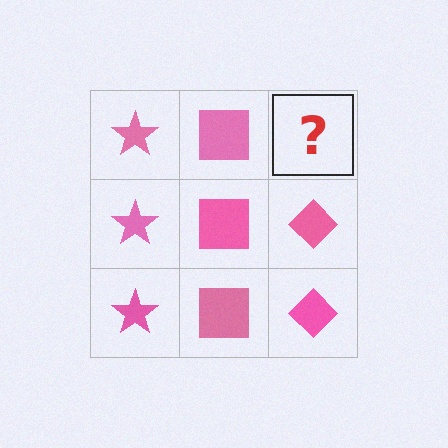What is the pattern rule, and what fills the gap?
The rule is that each column has a consistent shape. The gap should be filled with a pink diamond.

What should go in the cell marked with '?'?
The missing cell should contain a pink diamond.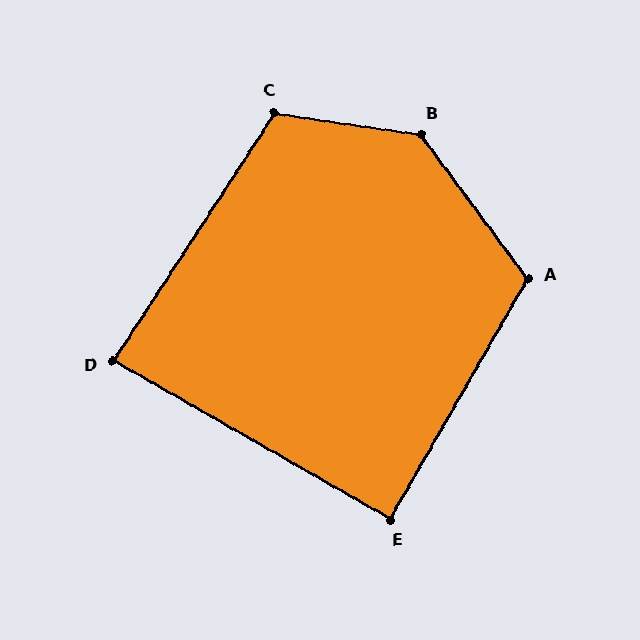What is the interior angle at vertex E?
Approximately 90 degrees (approximately right).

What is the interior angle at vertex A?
Approximately 114 degrees (obtuse).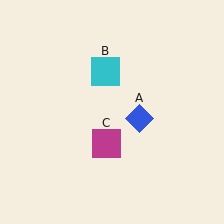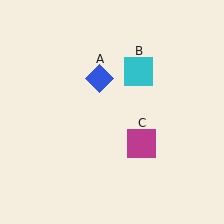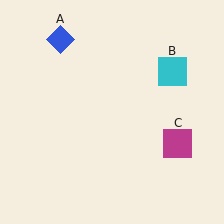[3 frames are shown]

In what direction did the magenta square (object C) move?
The magenta square (object C) moved right.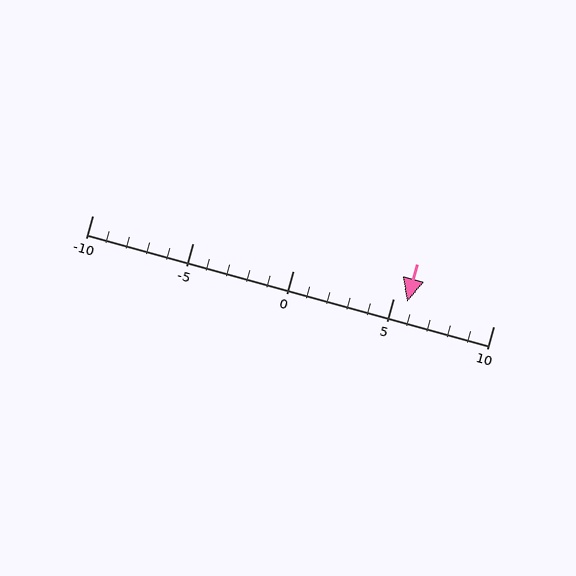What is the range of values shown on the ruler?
The ruler shows values from -10 to 10.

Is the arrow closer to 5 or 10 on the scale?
The arrow is closer to 5.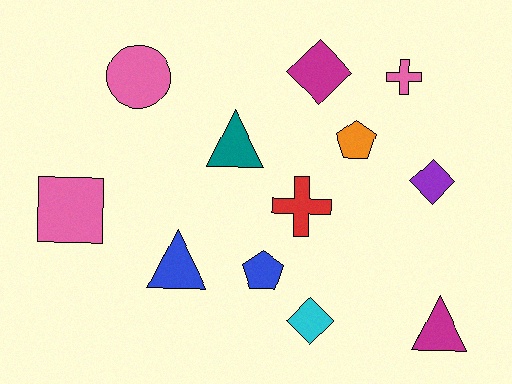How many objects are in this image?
There are 12 objects.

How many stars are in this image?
There are no stars.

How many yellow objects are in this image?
There are no yellow objects.